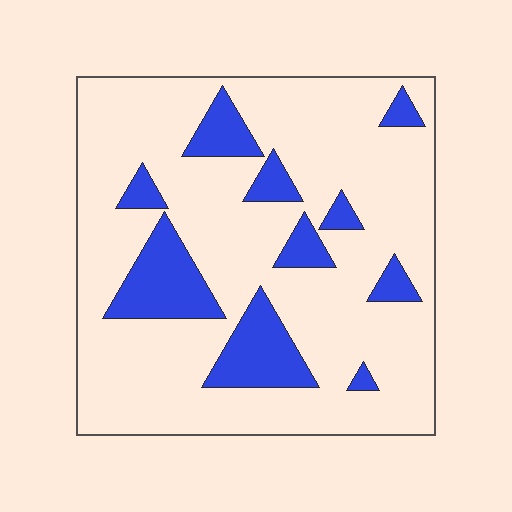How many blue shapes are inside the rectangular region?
10.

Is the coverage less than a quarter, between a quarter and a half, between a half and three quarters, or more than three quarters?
Less than a quarter.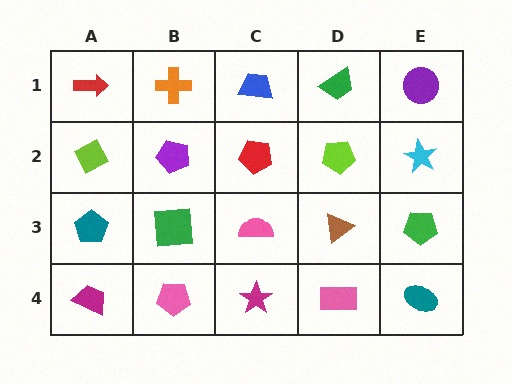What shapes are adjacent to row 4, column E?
A green pentagon (row 3, column E), a pink rectangle (row 4, column D).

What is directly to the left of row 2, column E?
A lime pentagon.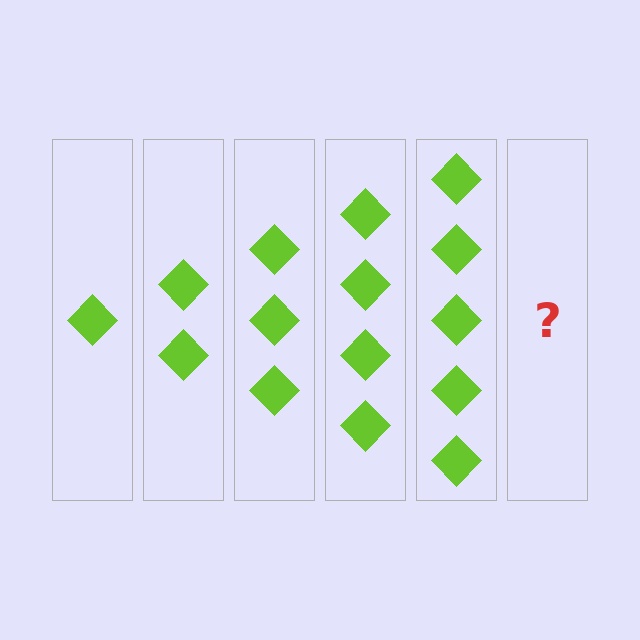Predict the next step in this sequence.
The next step is 6 diamonds.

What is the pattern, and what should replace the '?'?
The pattern is that each step adds one more diamond. The '?' should be 6 diamonds.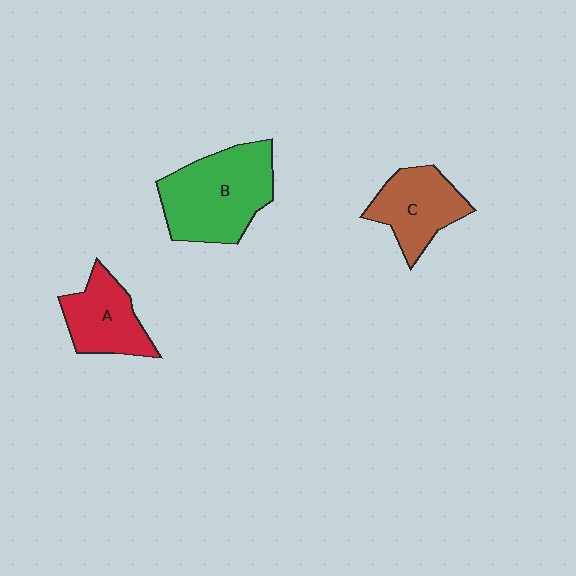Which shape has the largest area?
Shape B (green).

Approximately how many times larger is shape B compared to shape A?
Approximately 1.6 times.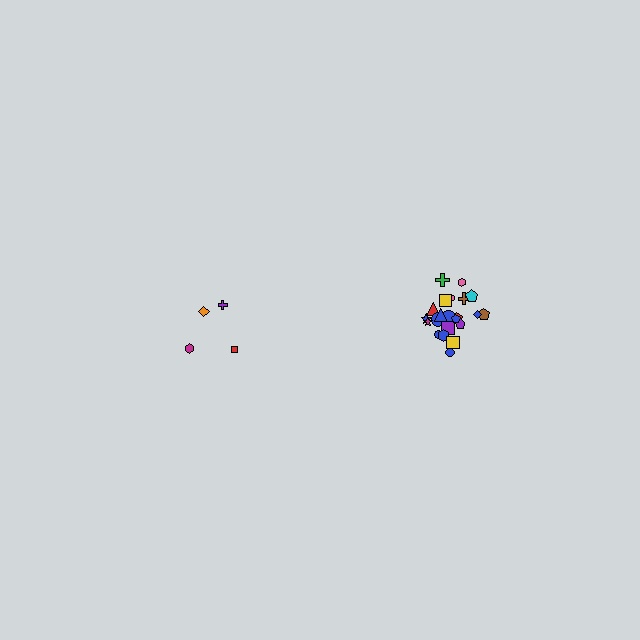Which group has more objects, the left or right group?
The right group.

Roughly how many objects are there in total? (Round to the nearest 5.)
Roughly 30 objects in total.